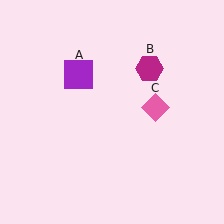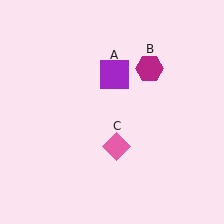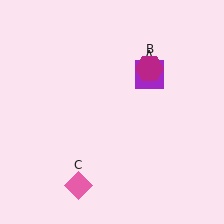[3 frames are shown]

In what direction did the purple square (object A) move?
The purple square (object A) moved right.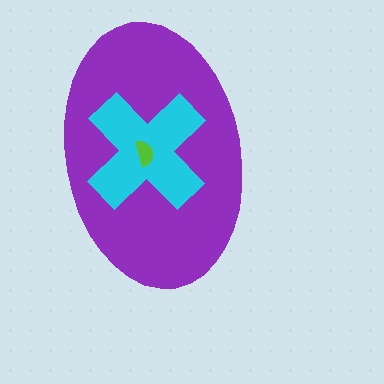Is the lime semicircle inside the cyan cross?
Yes.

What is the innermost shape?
The lime semicircle.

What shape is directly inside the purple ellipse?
The cyan cross.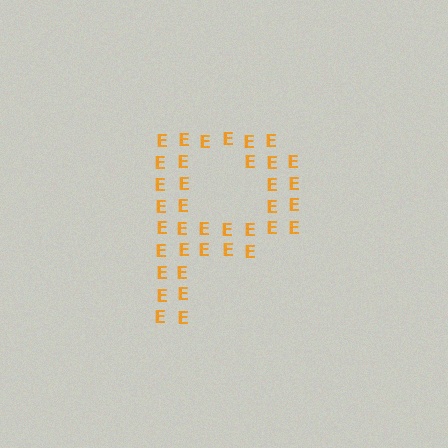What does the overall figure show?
The overall figure shows the letter P.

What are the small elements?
The small elements are letter E's.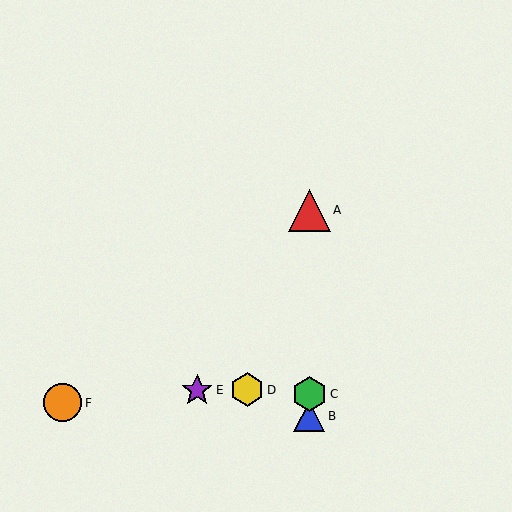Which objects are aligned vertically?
Objects A, B, C are aligned vertically.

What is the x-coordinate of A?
Object A is at x≈309.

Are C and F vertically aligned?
No, C is at x≈309 and F is at x≈62.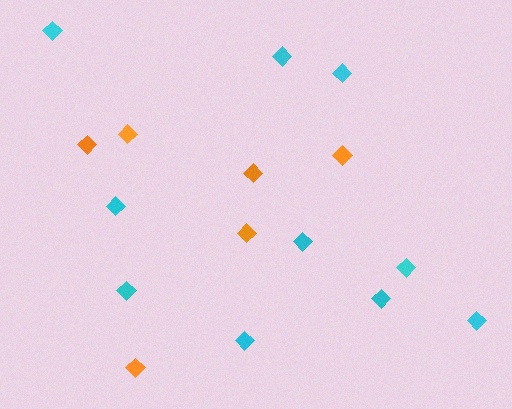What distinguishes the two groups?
There are 2 groups: one group of cyan diamonds (10) and one group of orange diamonds (6).